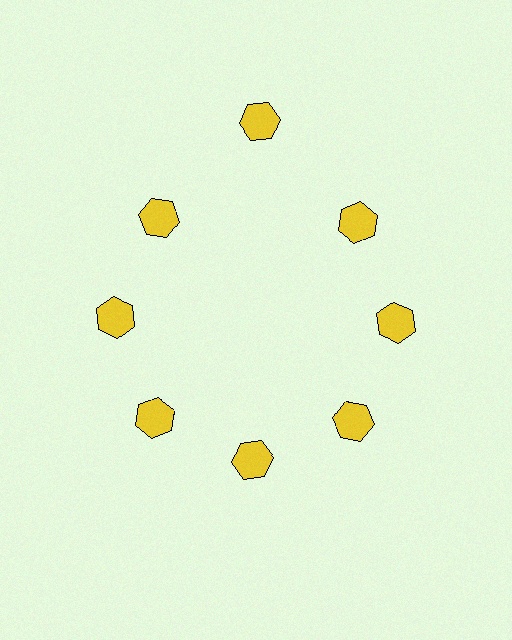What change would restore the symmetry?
The symmetry would be restored by moving it inward, back onto the ring so that all 8 hexagons sit at equal angles and equal distance from the center.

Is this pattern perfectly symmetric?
No. The 8 yellow hexagons are arranged in a ring, but one element near the 12 o'clock position is pushed outward from the center, breaking the 8-fold rotational symmetry.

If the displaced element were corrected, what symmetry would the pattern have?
It would have 8-fold rotational symmetry — the pattern would map onto itself every 45 degrees.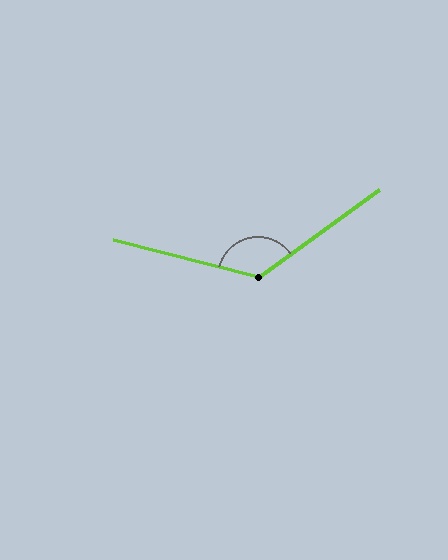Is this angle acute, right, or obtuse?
It is obtuse.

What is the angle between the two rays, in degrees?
Approximately 130 degrees.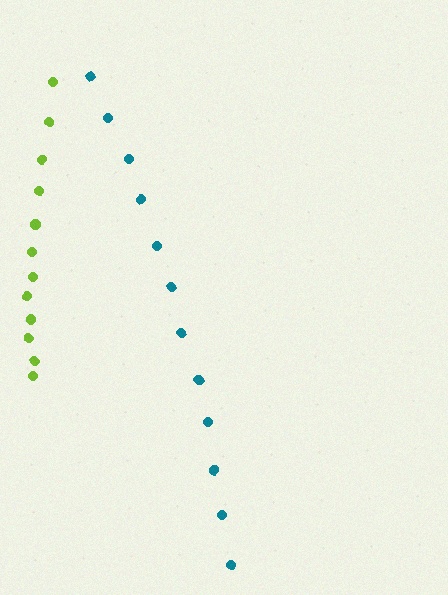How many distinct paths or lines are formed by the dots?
There are 2 distinct paths.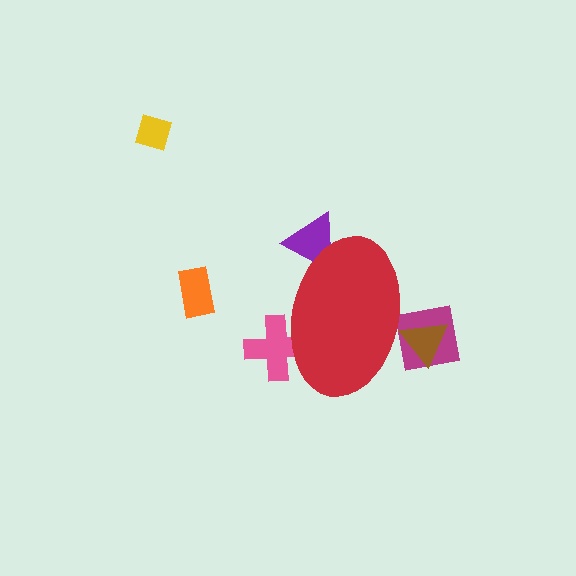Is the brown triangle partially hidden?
Yes, the brown triangle is partially hidden behind the red ellipse.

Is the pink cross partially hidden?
Yes, the pink cross is partially hidden behind the red ellipse.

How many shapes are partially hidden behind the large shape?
4 shapes are partially hidden.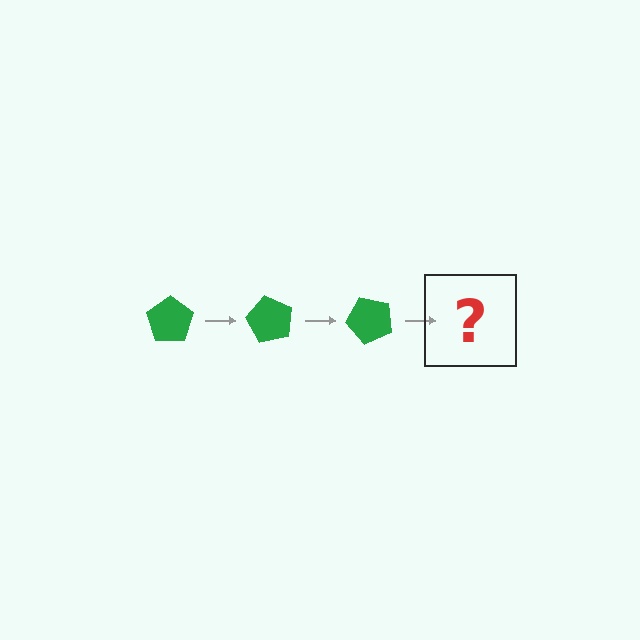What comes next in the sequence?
The next element should be a green pentagon rotated 180 degrees.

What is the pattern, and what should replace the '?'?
The pattern is that the pentagon rotates 60 degrees each step. The '?' should be a green pentagon rotated 180 degrees.